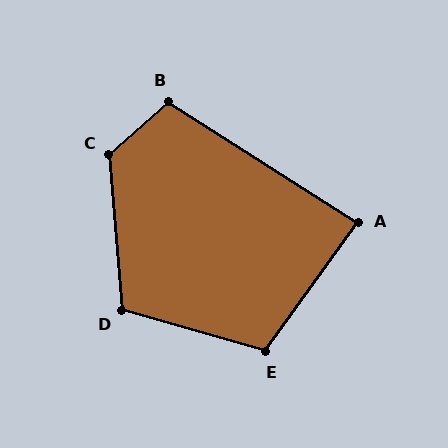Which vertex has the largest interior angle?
C, at approximately 127 degrees.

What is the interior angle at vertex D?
Approximately 111 degrees (obtuse).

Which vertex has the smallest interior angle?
A, at approximately 87 degrees.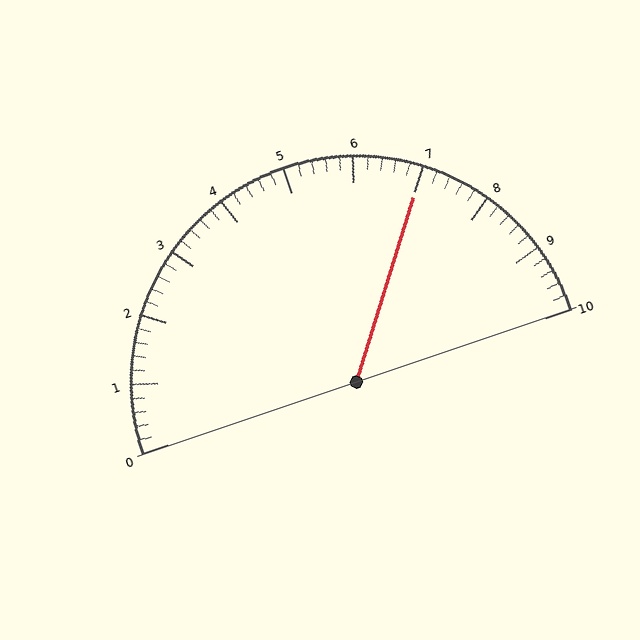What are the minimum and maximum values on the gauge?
The gauge ranges from 0 to 10.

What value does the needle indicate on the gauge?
The needle indicates approximately 7.0.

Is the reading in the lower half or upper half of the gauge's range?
The reading is in the upper half of the range (0 to 10).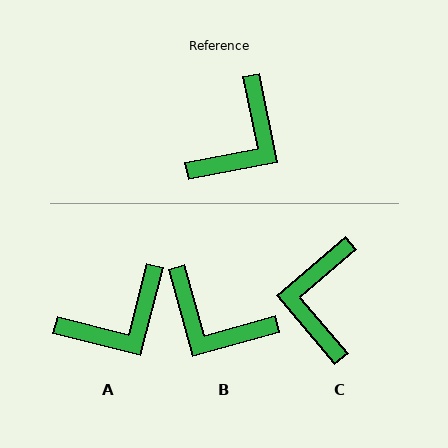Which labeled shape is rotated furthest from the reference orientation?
C, about 151 degrees away.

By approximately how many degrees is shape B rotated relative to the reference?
Approximately 86 degrees clockwise.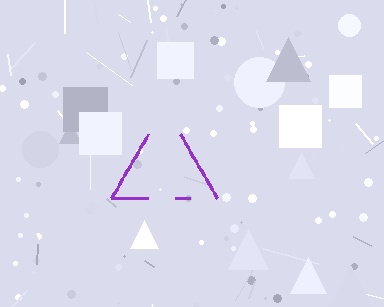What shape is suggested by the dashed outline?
The dashed outline suggests a triangle.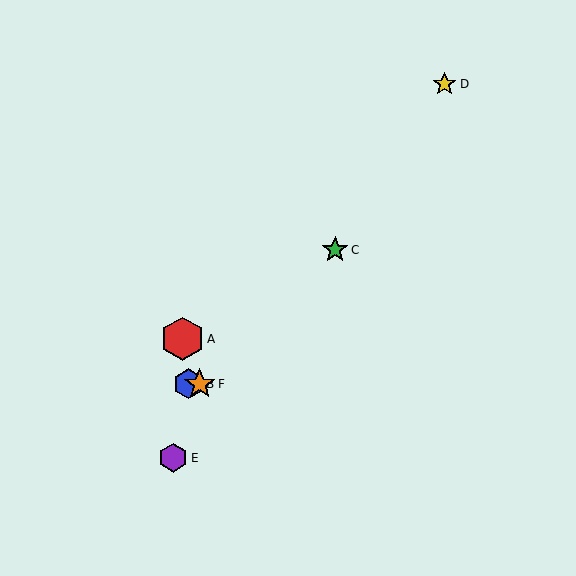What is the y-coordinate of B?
Object B is at y≈384.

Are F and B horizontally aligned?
Yes, both are at y≈384.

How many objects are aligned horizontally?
2 objects (B, F) are aligned horizontally.